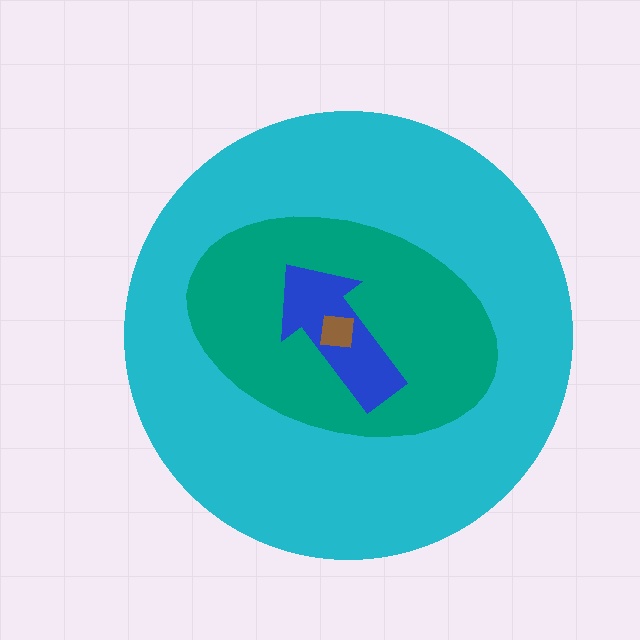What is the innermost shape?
The brown square.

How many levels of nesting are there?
4.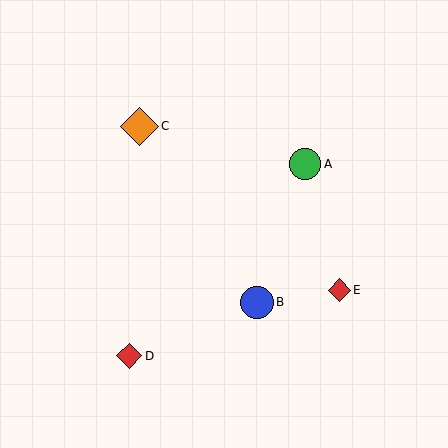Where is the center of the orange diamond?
The center of the orange diamond is at (139, 126).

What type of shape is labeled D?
Shape D is a red diamond.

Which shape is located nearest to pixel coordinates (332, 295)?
The red diamond (labeled E) at (339, 290) is nearest to that location.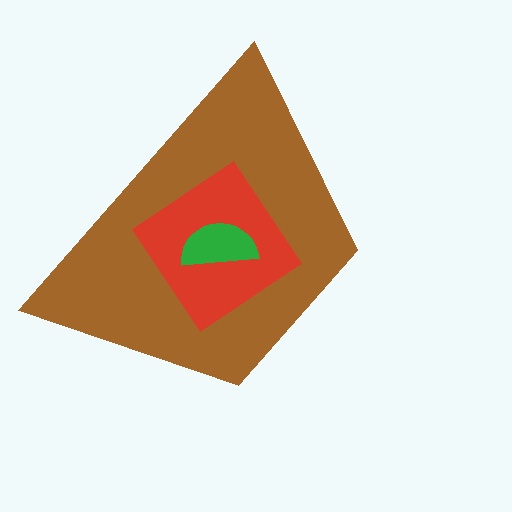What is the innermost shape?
The green semicircle.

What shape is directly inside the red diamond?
The green semicircle.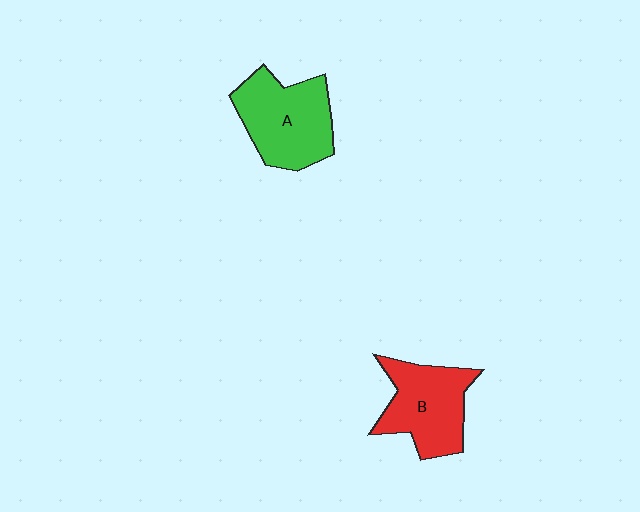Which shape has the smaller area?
Shape B (red).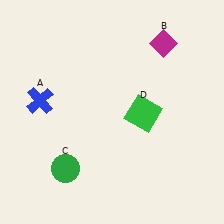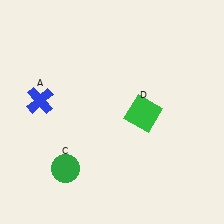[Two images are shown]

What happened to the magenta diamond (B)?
The magenta diamond (B) was removed in Image 2. It was in the top-right area of Image 1.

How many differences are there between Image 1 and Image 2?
There is 1 difference between the two images.